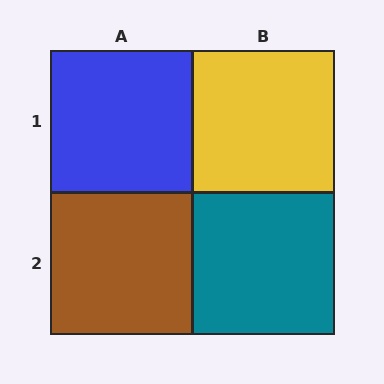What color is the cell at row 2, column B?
Teal.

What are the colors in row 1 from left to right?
Blue, yellow.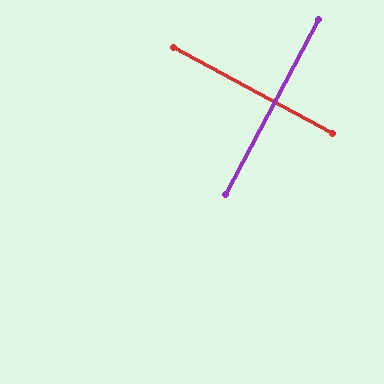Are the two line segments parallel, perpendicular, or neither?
Perpendicular — they meet at approximately 90°.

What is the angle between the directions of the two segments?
Approximately 90 degrees.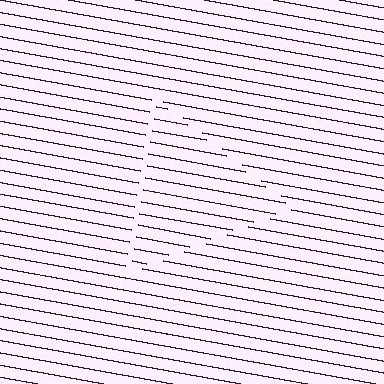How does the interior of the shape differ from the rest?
The interior of the shape contains the same grating, shifted by half a period — the contour is defined by the phase discontinuity where line-ends from the inner and outer gratings abut.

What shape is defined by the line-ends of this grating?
An illusory triangle. The interior of the shape contains the same grating, shifted by half a period — the contour is defined by the phase discontinuity where line-ends from the inner and outer gratings abut.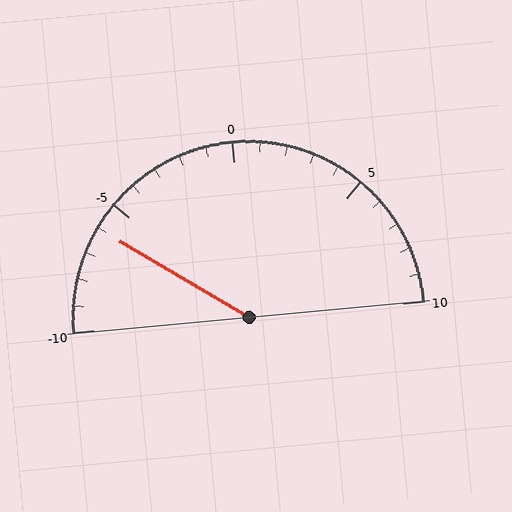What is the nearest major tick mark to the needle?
The nearest major tick mark is -5.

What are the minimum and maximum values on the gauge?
The gauge ranges from -10 to 10.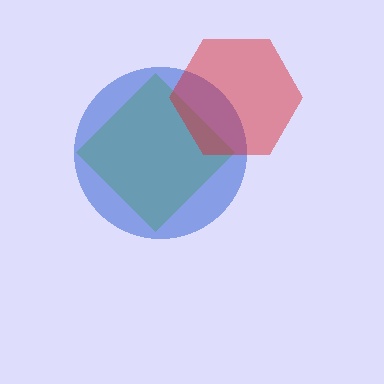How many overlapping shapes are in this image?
There are 3 overlapping shapes in the image.